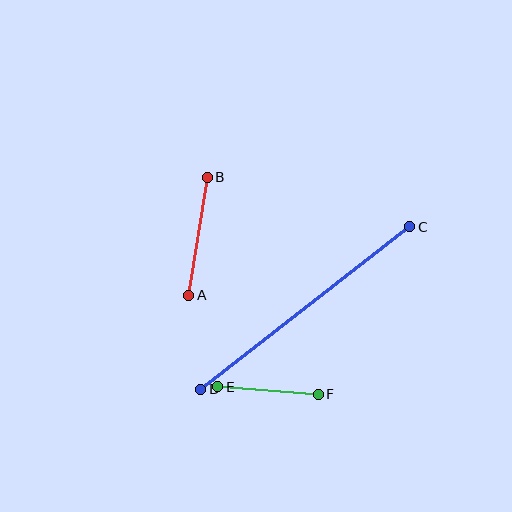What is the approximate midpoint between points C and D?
The midpoint is at approximately (305, 308) pixels.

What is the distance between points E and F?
The distance is approximately 101 pixels.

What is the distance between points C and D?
The distance is approximately 265 pixels.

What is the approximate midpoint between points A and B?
The midpoint is at approximately (198, 236) pixels.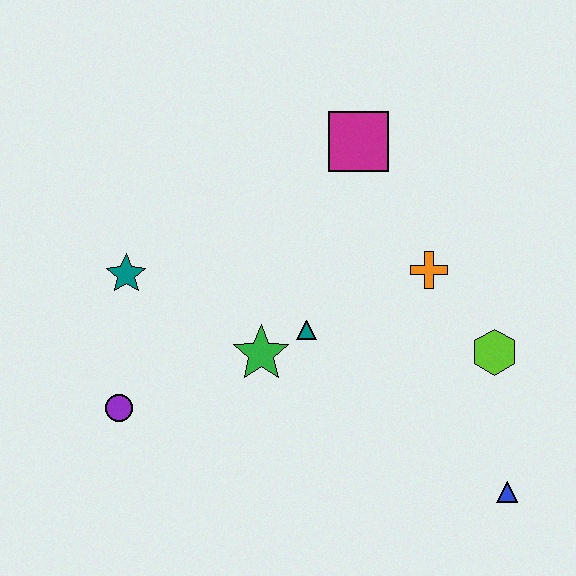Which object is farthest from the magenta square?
The blue triangle is farthest from the magenta square.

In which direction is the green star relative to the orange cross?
The green star is to the left of the orange cross.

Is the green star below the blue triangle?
No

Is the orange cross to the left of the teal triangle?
No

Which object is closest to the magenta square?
The orange cross is closest to the magenta square.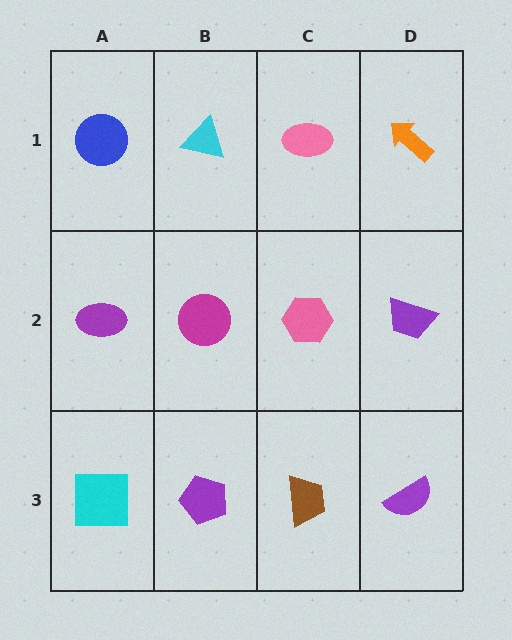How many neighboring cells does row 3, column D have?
2.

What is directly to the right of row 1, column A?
A cyan triangle.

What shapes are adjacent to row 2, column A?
A blue circle (row 1, column A), a cyan square (row 3, column A), a magenta circle (row 2, column B).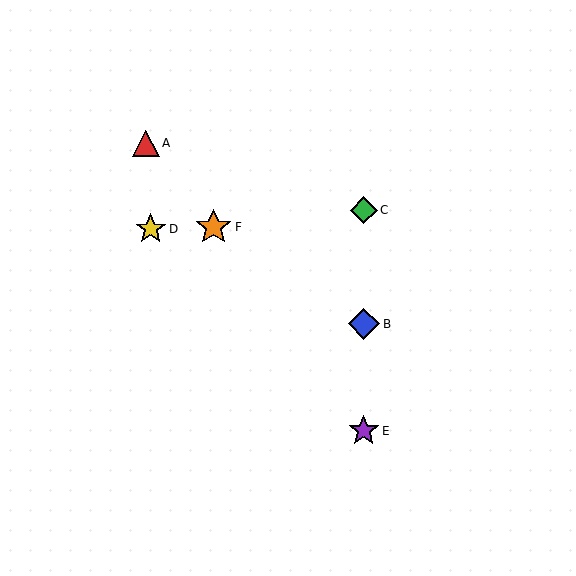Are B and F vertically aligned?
No, B is at x≈364 and F is at x≈213.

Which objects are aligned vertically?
Objects B, C, E are aligned vertically.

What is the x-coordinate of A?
Object A is at x≈146.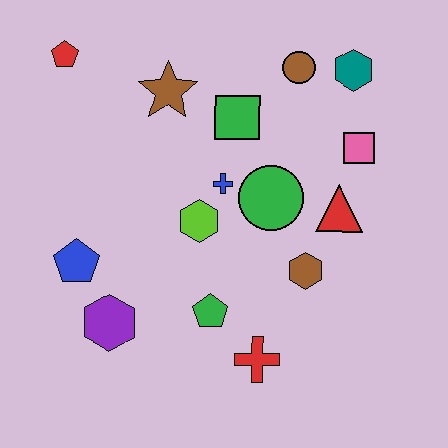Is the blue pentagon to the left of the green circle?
Yes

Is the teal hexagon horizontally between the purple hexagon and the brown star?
No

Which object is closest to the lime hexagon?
The blue cross is closest to the lime hexagon.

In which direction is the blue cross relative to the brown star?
The blue cross is below the brown star.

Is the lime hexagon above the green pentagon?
Yes